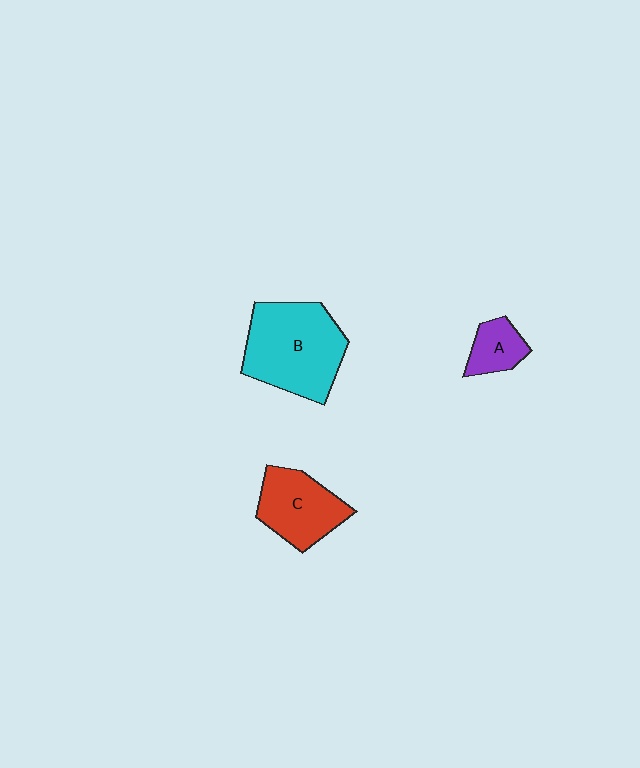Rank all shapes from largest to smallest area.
From largest to smallest: B (cyan), C (red), A (purple).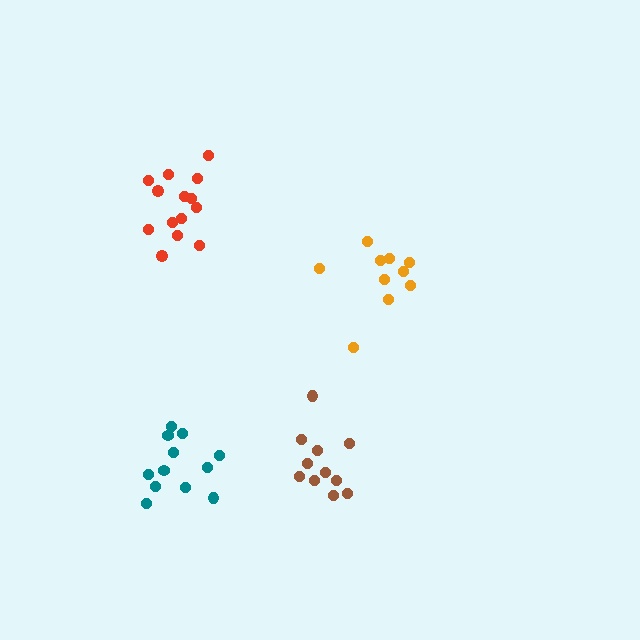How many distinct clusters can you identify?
There are 4 distinct clusters.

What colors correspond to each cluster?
The clusters are colored: teal, orange, red, brown.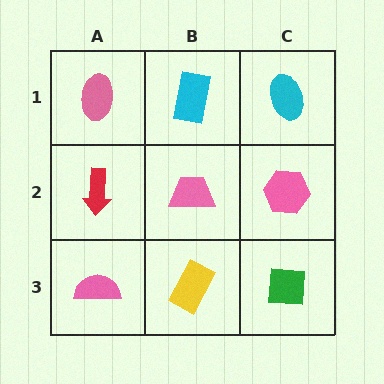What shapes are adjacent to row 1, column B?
A pink trapezoid (row 2, column B), a pink ellipse (row 1, column A), a cyan ellipse (row 1, column C).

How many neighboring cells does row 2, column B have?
4.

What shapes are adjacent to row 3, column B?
A pink trapezoid (row 2, column B), a pink semicircle (row 3, column A), a green square (row 3, column C).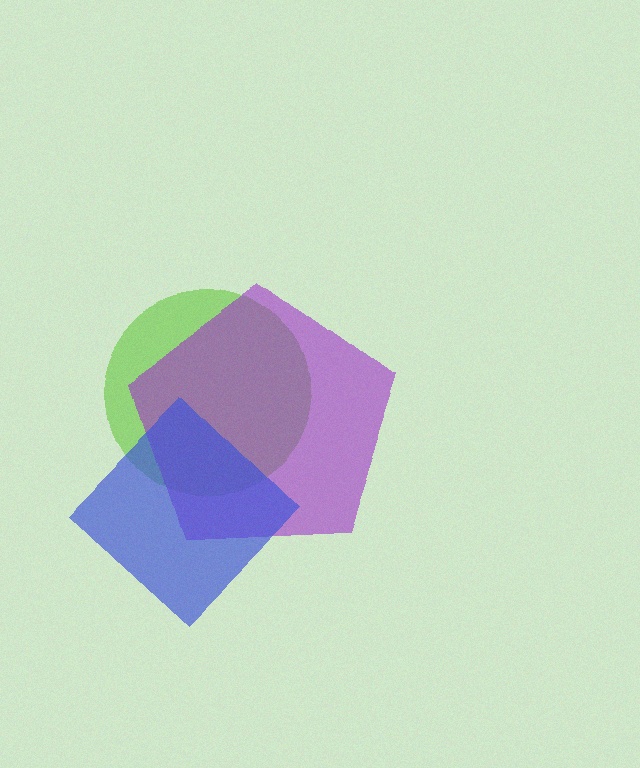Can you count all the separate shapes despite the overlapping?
Yes, there are 3 separate shapes.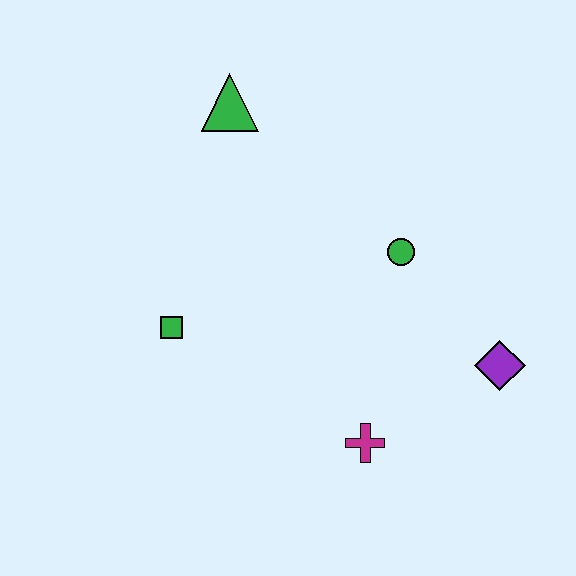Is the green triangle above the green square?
Yes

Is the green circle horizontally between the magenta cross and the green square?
No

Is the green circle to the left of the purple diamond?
Yes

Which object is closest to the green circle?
The purple diamond is closest to the green circle.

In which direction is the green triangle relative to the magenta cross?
The green triangle is above the magenta cross.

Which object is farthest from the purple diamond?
The green triangle is farthest from the purple diamond.